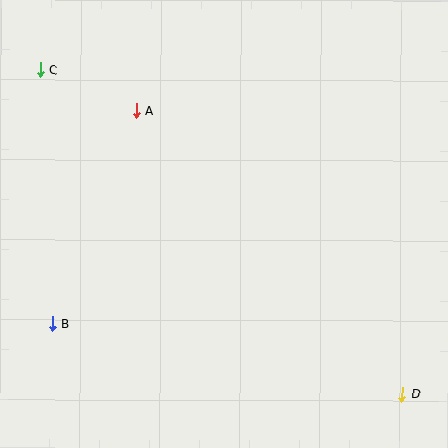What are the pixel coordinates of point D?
Point D is at (402, 394).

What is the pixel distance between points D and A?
The distance between D and A is 388 pixels.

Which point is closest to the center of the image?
Point A at (137, 111) is closest to the center.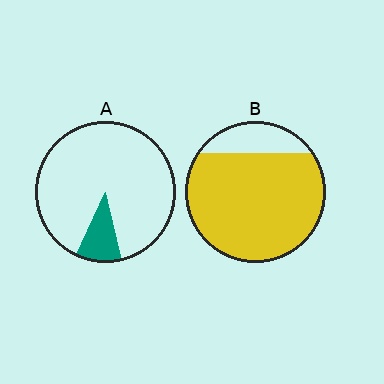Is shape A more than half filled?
No.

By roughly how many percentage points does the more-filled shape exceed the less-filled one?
By roughly 70 percentage points (B over A).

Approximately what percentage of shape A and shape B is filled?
A is approximately 10% and B is approximately 85%.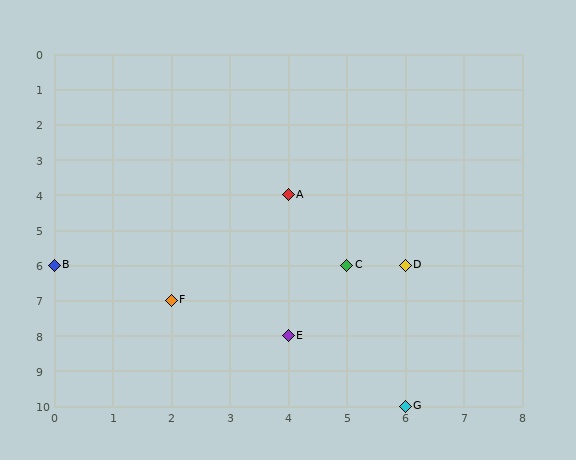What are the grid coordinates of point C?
Point C is at grid coordinates (5, 6).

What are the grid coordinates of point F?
Point F is at grid coordinates (2, 7).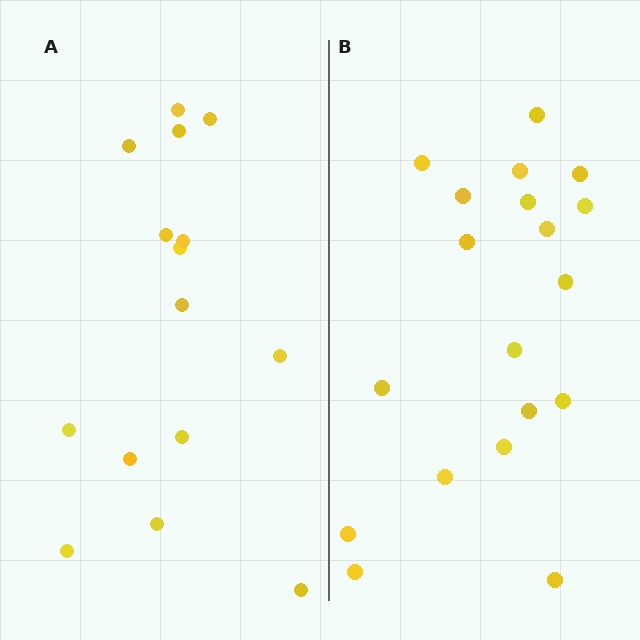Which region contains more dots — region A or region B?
Region B (the right region) has more dots.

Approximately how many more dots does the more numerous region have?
Region B has about 4 more dots than region A.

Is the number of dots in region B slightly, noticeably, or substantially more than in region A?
Region B has noticeably more, but not dramatically so. The ratio is roughly 1.3 to 1.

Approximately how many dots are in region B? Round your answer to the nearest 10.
About 20 dots. (The exact count is 19, which rounds to 20.)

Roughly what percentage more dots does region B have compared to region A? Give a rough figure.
About 25% more.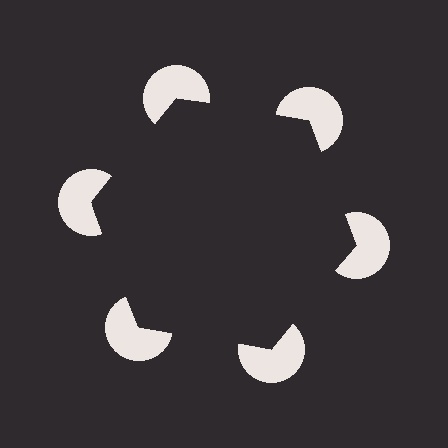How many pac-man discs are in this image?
There are 6 — one at each vertex of the illusory hexagon.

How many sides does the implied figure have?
6 sides.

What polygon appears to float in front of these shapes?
An illusory hexagon — its edges are inferred from the aligned wedge cuts in the pac-man discs, not physically drawn.